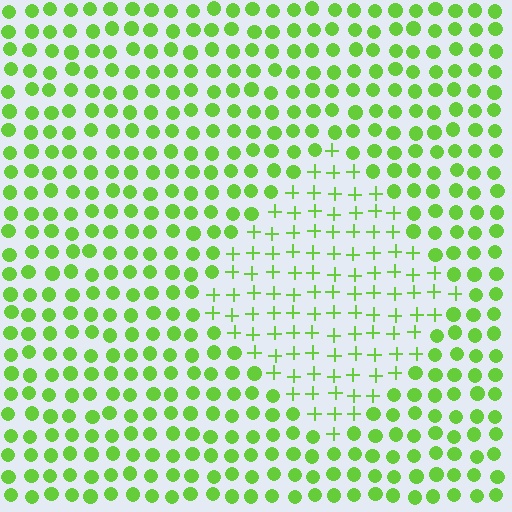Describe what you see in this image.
The image is filled with small lime elements arranged in a uniform grid. A diamond-shaped region contains plus signs, while the surrounding area contains circles. The boundary is defined purely by the change in element shape.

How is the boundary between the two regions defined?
The boundary is defined by a change in element shape: plus signs inside vs. circles outside. All elements share the same color and spacing.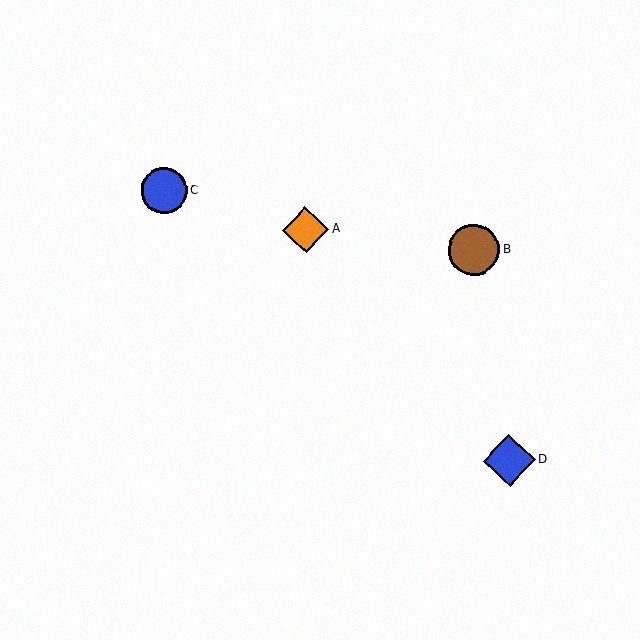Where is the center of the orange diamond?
The center of the orange diamond is at (306, 230).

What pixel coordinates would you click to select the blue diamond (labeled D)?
Click at (509, 460) to select the blue diamond D.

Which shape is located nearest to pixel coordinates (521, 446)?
The blue diamond (labeled D) at (509, 460) is nearest to that location.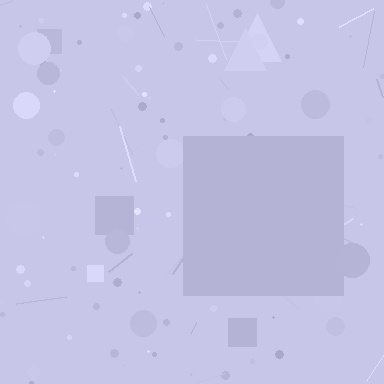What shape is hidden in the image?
A square is hidden in the image.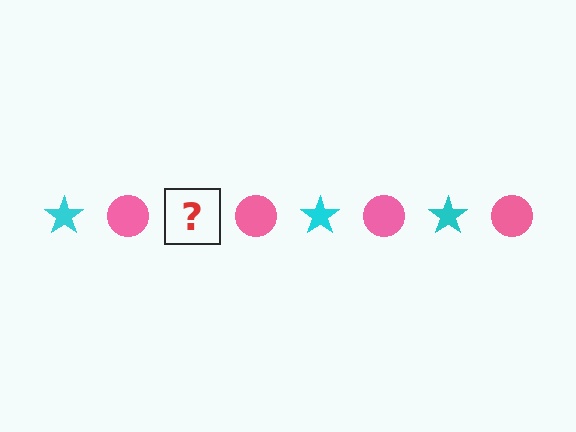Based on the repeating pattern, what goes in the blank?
The blank should be a cyan star.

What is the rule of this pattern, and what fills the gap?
The rule is that the pattern alternates between cyan star and pink circle. The gap should be filled with a cyan star.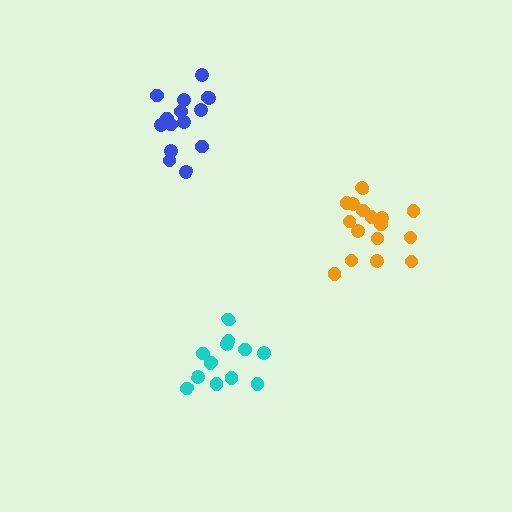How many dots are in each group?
Group 1: 13 dots, Group 2: 17 dots, Group 3: 15 dots (45 total).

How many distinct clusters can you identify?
There are 3 distinct clusters.